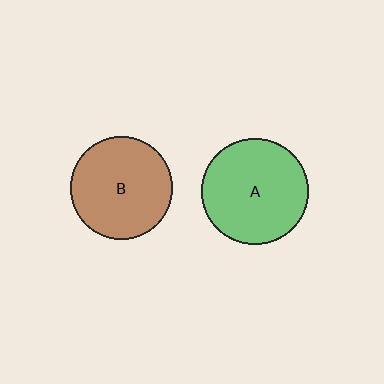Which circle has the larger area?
Circle A (green).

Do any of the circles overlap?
No, none of the circles overlap.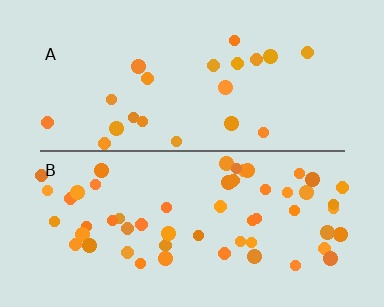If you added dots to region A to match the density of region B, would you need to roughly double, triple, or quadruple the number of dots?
Approximately triple.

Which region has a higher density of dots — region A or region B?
B (the bottom).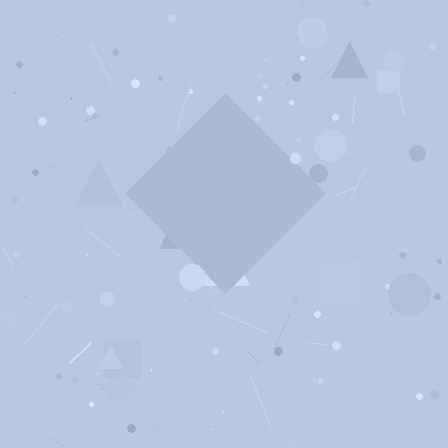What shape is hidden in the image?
A diamond is hidden in the image.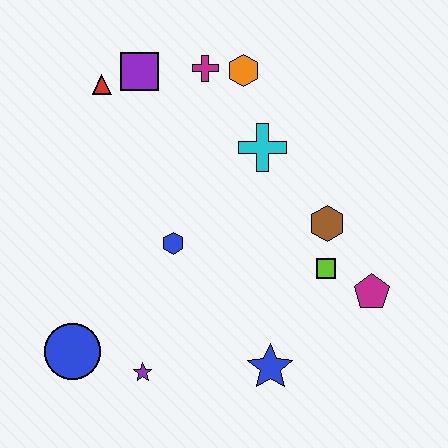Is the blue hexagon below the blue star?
No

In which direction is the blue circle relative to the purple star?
The blue circle is to the left of the purple star.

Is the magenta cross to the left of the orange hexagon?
Yes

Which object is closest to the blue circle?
The purple star is closest to the blue circle.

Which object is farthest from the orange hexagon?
The blue circle is farthest from the orange hexagon.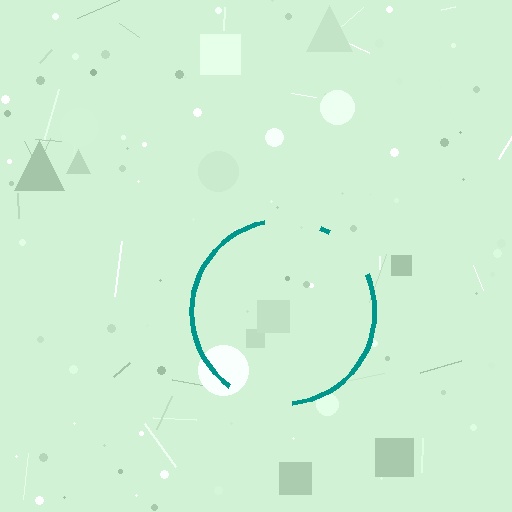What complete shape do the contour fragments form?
The contour fragments form a circle.